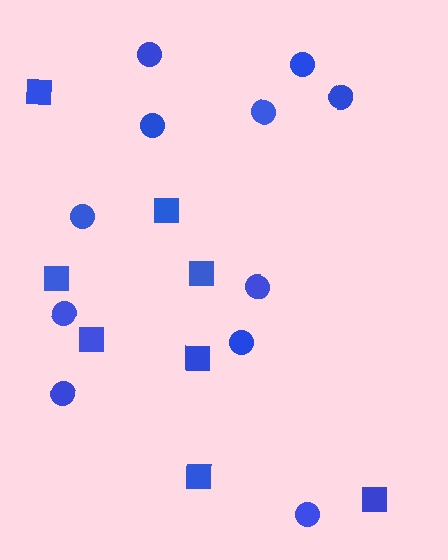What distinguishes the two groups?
There are 2 groups: one group of circles (11) and one group of squares (8).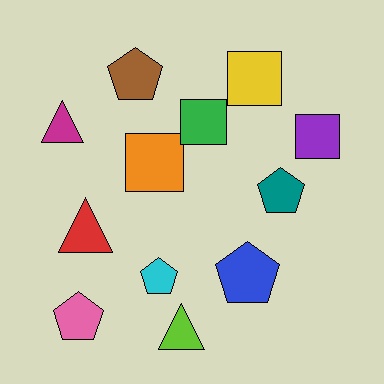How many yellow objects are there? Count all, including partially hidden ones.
There is 1 yellow object.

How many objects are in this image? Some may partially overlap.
There are 12 objects.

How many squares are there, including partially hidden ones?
There are 4 squares.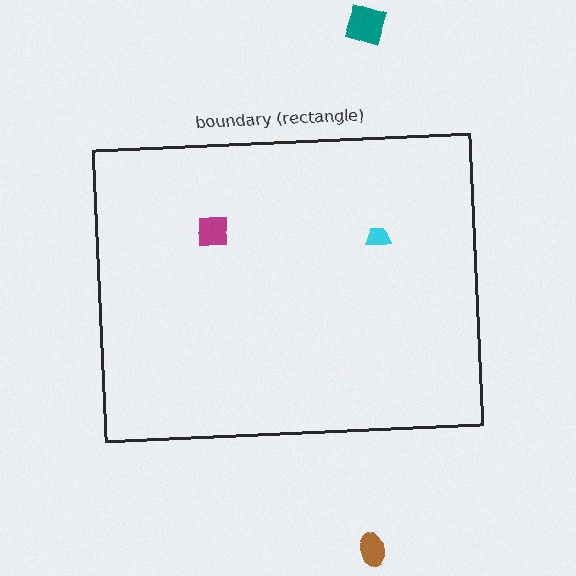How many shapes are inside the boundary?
2 inside, 2 outside.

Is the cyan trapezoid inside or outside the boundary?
Inside.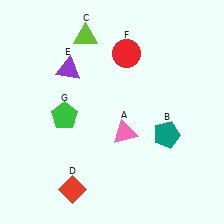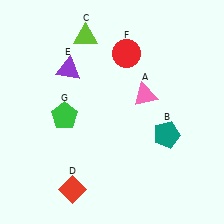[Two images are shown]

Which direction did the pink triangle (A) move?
The pink triangle (A) moved up.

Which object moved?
The pink triangle (A) moved up.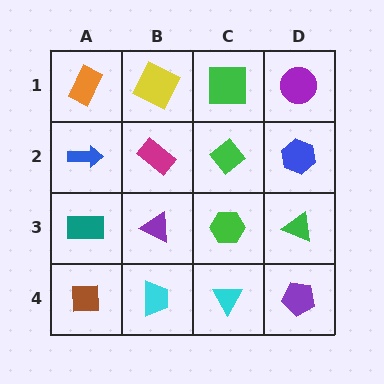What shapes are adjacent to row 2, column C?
A green square (row 1, column C), a green hexagon (row 3, column C), a magenta rectangle (row 2, column B), a blue hexagon (row 2, column D).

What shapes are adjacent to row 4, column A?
A teal rectangle (row 3, column A), a cyan trapezoid (row 4, column B).